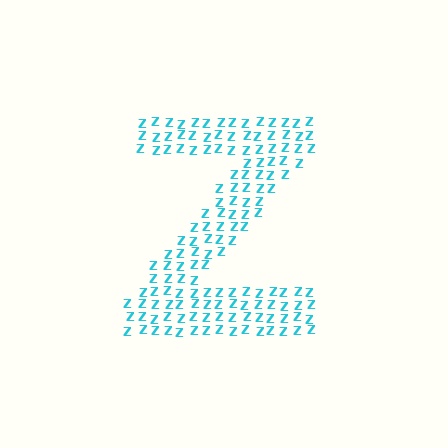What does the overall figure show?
The overall figure shows the letter Z.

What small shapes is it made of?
It is made of small letter Z's.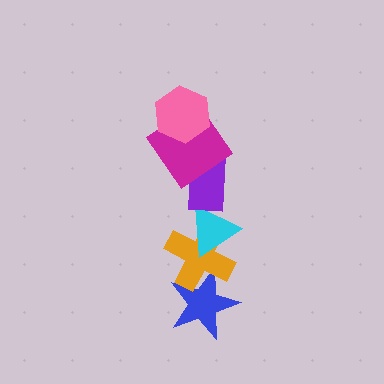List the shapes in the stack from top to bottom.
From top to bottom: the pink hexagon, the magenta diamond, the purple rectangle, the cyan triangle, the orange cross, the blue star.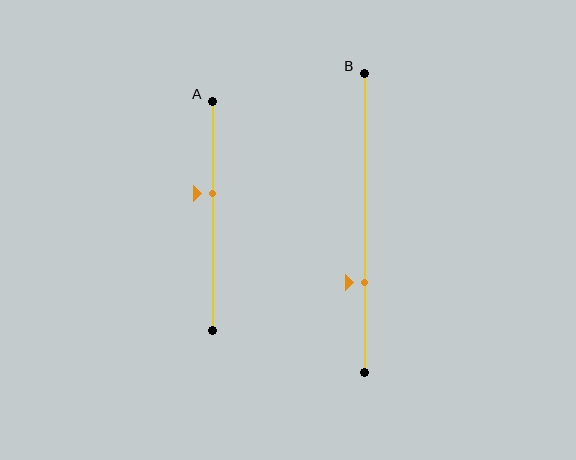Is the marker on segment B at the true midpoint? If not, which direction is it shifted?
No, the marker on segment B is shifted downward by about 20% of the segment length.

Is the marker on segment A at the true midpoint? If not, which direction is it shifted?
No, the marker on segment A is shifted upward by about 10% of the segment length.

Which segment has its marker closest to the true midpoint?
Segment A has its marker closest to the true midpoint.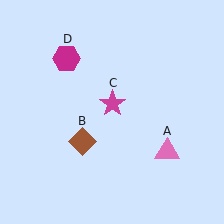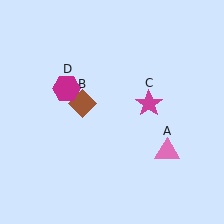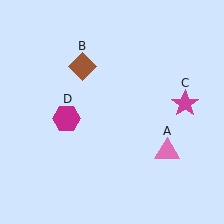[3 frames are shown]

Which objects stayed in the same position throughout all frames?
Pink triangle (object A) remained stationary.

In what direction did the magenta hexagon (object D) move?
The magenta hexagon (object D) moved down.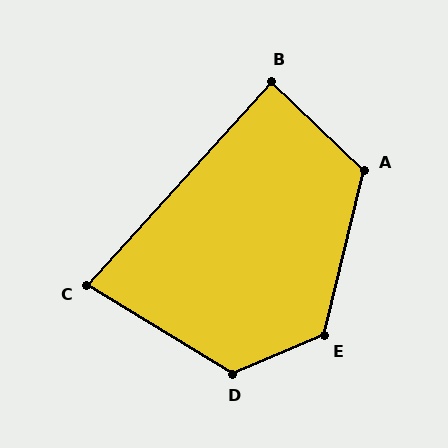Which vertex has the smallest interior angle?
C, at approximately 79 degrees.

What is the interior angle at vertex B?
Approximately 88 degrees (approximately right).